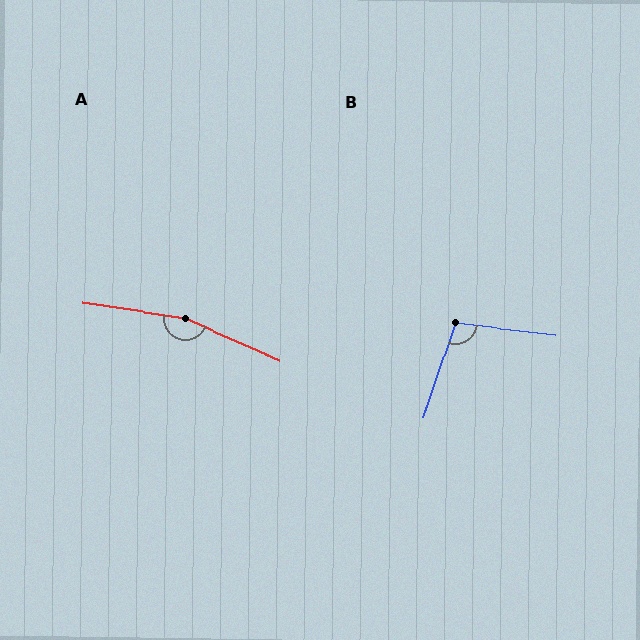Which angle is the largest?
A, at approximately 165 degrees.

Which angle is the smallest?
B, at approximately 102 degrees.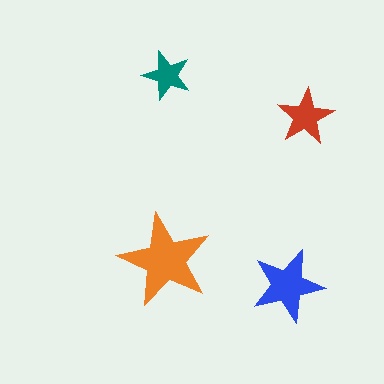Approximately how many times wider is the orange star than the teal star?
About 2 times wider.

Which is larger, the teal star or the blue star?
The blue one.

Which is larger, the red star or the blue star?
The blue one.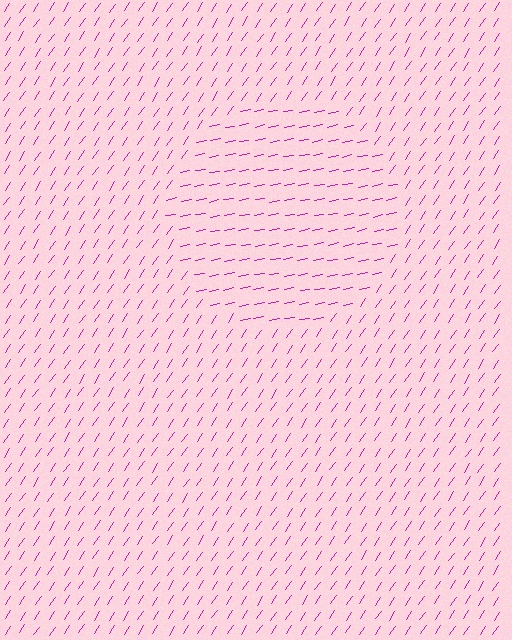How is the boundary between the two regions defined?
The boundary is defined purely by a change in line orientation (approximately 45 degrees difference). All lines are the same color and thickness.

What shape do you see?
I see a circle.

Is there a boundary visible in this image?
Yes, there is a texture boundary formed by a change in line orientation.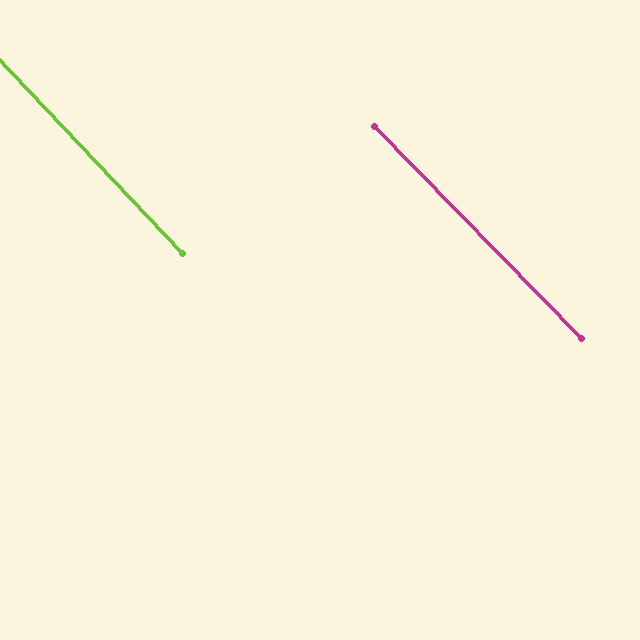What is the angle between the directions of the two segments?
Approximately 1 degree.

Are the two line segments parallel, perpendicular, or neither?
Parallel — their directions differ by only 0.9°.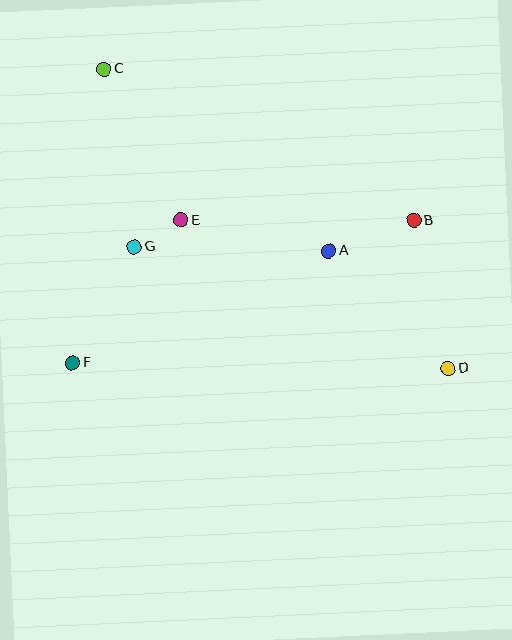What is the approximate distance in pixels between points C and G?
The distance between C and G is approximately 180 pixels.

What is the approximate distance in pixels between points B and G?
The distance between B and G is approximately 281 pixels.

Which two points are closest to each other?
Points E and G are closest to each other.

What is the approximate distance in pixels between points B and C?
The distance between B and C is approximately 345 pixels.